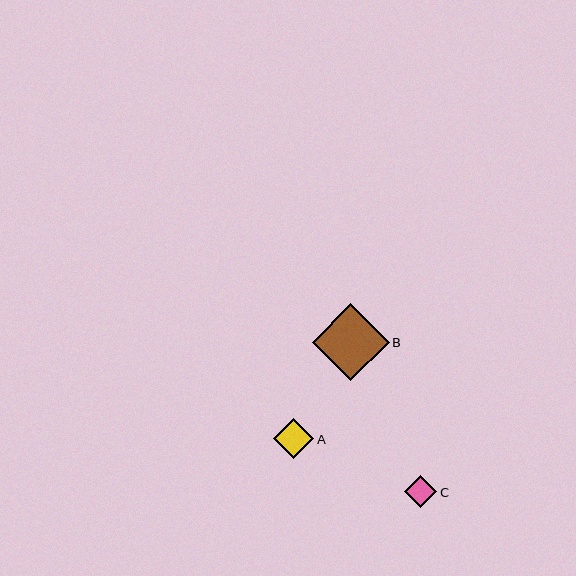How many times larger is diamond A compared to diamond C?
Diamond A is approximately 1.3 times the size of diamond C.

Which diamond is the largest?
Diamond B is the largest with a size of approximately 77 pixels.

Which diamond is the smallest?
Diamond C is the smallest with a size of approximately 32 pixels.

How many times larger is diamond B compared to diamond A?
Diamond B is approximately 1.9 times the size of diamond A.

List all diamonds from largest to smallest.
From largest to smallest: B, A, C.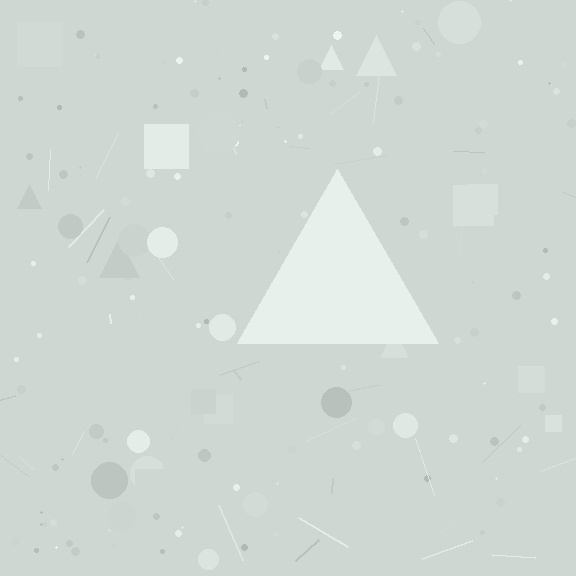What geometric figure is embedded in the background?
A triangle is embedded in the background.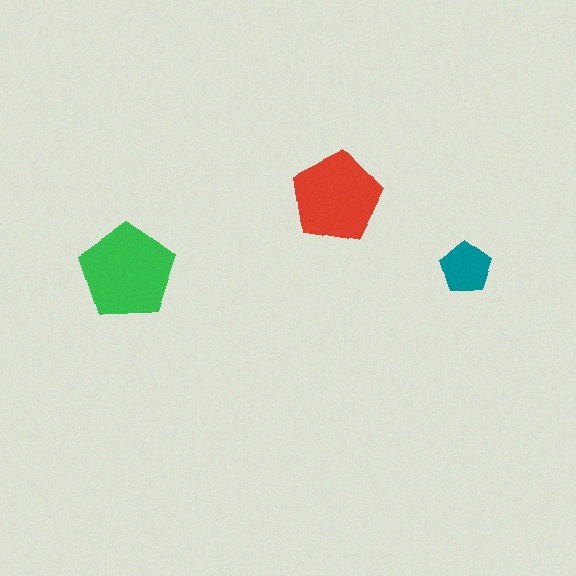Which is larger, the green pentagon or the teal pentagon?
The green one.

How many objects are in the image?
There are 3 objects in the image.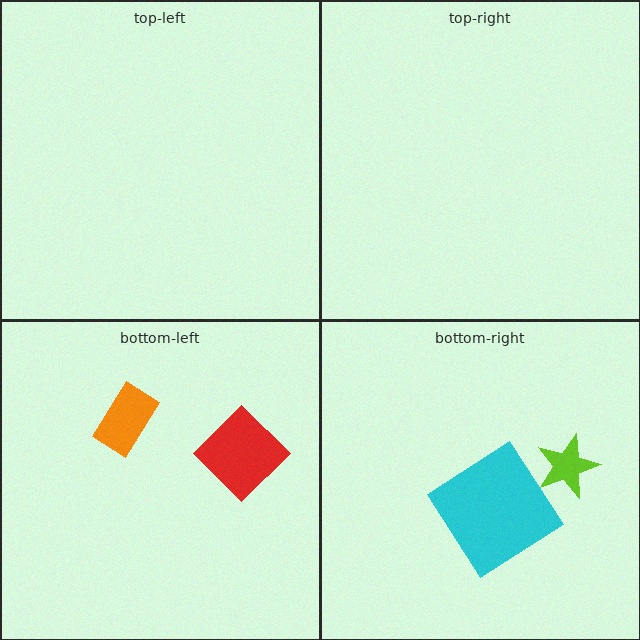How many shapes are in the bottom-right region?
2.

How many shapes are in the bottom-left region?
2.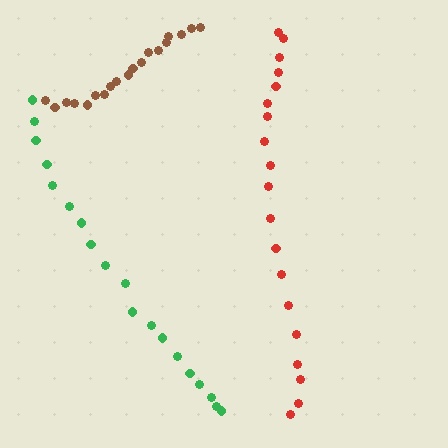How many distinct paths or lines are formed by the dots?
There are 3 distinct paths.